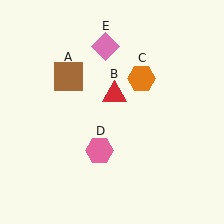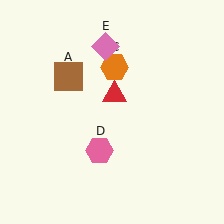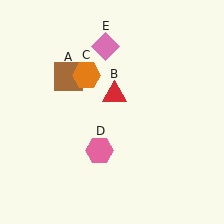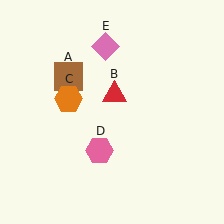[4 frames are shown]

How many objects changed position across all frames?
1 object changed position: orange hexagon (object C).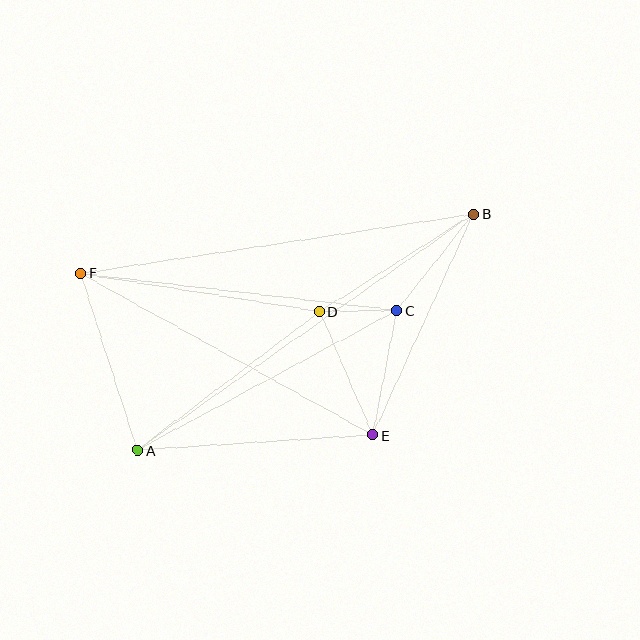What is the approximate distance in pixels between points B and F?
The distance between B and F is approximately 397 pixels.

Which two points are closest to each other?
Points C and D are closest to each other.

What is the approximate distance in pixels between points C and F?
The distance between C and F is approximately 318 pixels.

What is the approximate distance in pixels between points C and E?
The distance between C and E is approximately 127 pixels.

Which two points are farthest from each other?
Points A and B are farthest from each other.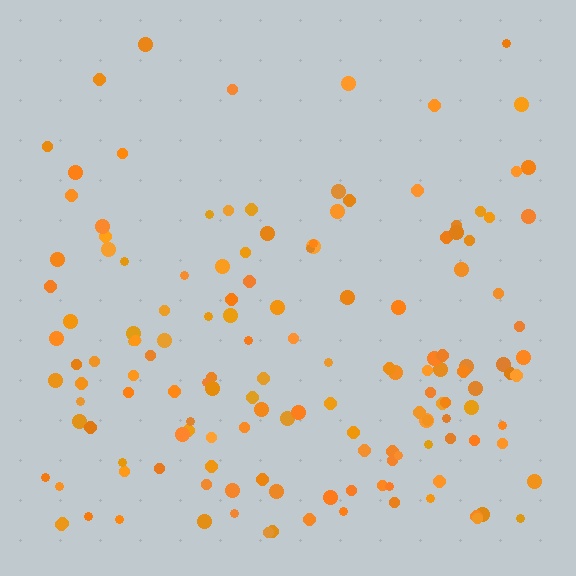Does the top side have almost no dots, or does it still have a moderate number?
Still a moderate number, just noticeably fewer than the bottom.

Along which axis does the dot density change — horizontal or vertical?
Vertical.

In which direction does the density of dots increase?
From top to bottom, with the bottom side densest.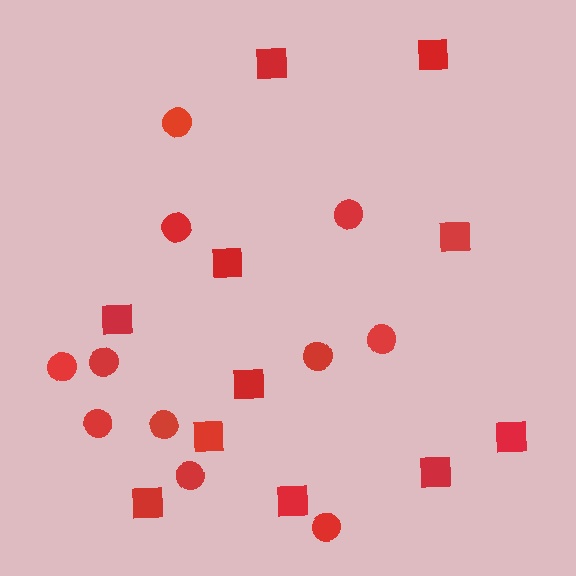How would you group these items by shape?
There are 2 groups: one group of circles (11) and one group of squares (11).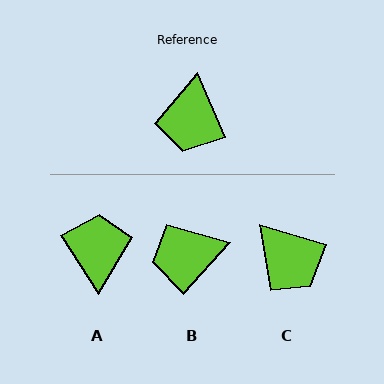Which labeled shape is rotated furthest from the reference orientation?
A, about 170 degrees away.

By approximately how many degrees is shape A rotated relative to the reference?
Approximately 170 degrees clockwise.